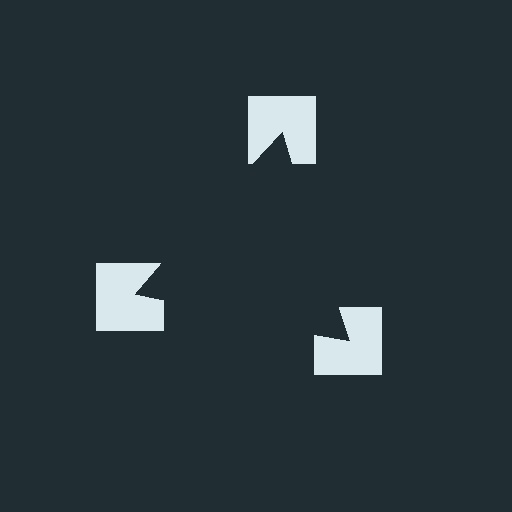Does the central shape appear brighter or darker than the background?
It typically appears slightly darker than the background, even though no actual brightness change is drawn.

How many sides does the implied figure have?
3 sides.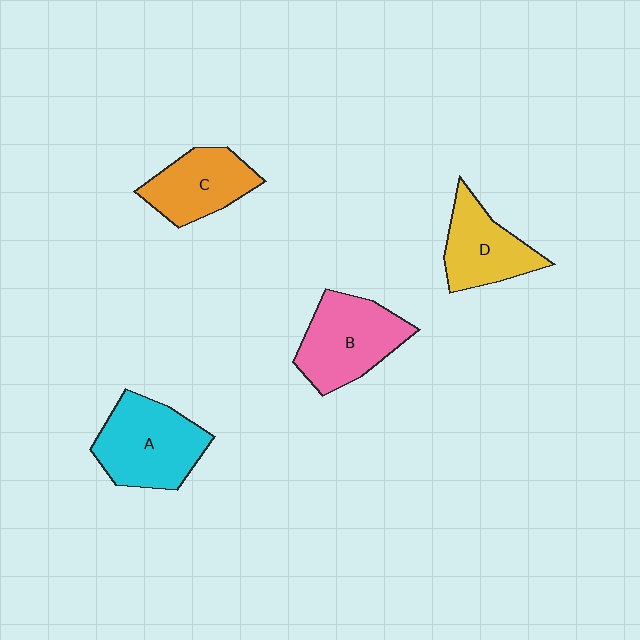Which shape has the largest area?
Shape A (cyan).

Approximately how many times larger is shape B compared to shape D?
Approximately 1.3 times.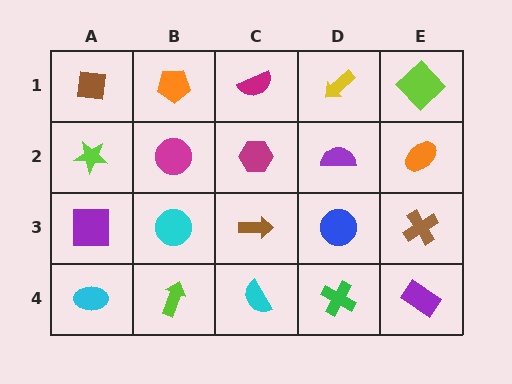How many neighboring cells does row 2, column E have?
3.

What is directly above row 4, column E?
A brown cross.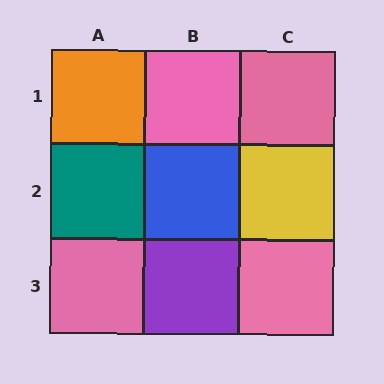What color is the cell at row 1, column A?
Orange.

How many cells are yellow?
1 cell is yellow.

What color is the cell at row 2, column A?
Teal.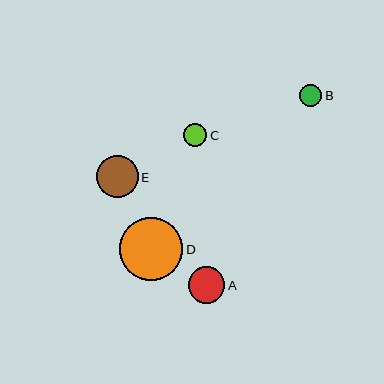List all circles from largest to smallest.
From largest to smallest: D, E, A, C, B.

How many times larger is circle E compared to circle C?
Circle E is approximately 1.8 times the size of circle C.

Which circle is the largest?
Circle D is the largest with a size of approximately 63 pixels.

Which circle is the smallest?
Circle B is the smallest with a size of approximately 22 pixels.